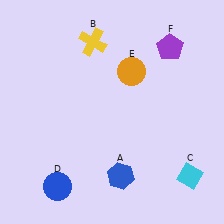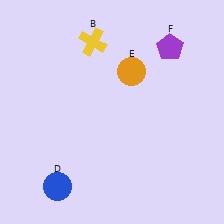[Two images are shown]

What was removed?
The cyan diamond (C), the blue hexagon (A) were removed in Image 2.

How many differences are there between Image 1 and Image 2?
There are 2 differences between the two images.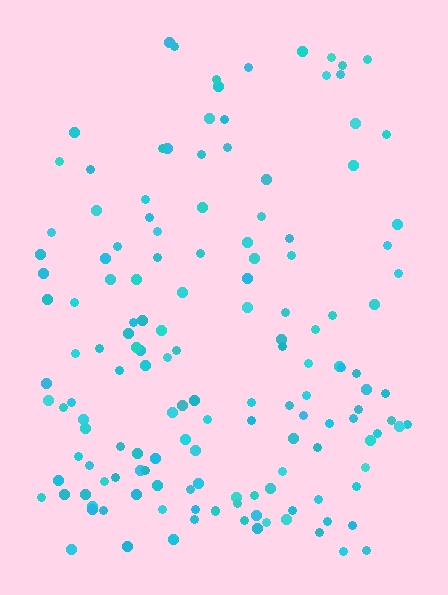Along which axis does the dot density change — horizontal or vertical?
Vertical.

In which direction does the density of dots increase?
From top to bottom, with the bottom side densest.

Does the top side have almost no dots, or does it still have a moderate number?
Still a moderate number, just noticeably fewer than the bottom.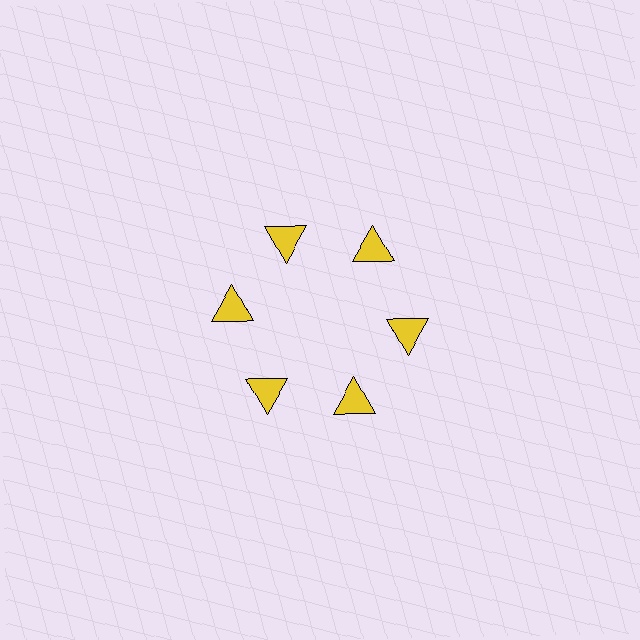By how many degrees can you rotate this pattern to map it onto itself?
The pattern maps onto itself every 60 degrees of rotation.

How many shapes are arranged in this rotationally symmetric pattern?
There are 6 shapes, arranged in 6 groups of 1.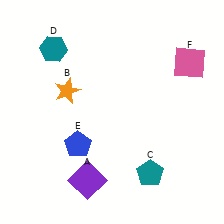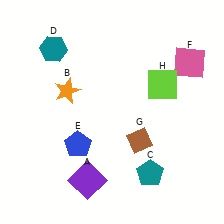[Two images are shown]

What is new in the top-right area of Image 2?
A lime square (H) was added in the top-right area of Image 2.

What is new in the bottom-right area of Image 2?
A brown diamond (G) was added in the bottom-right area of Image 2.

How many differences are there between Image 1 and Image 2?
There are 2 differences between the two images.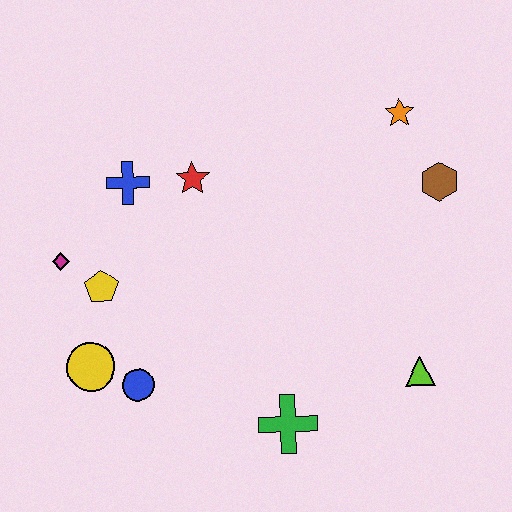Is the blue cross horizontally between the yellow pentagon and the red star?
Yes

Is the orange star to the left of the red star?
No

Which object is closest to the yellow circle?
The blue circle is closest to the yellow circle.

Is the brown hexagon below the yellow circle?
No